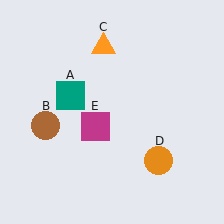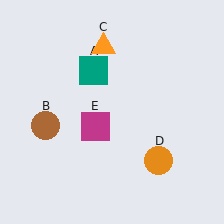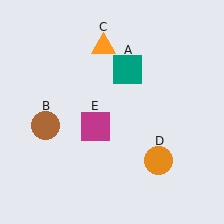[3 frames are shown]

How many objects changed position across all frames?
1 object changed position: teal square (object A).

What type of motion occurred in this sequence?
The teal square (object A) rotated clockwise around the center of the scene.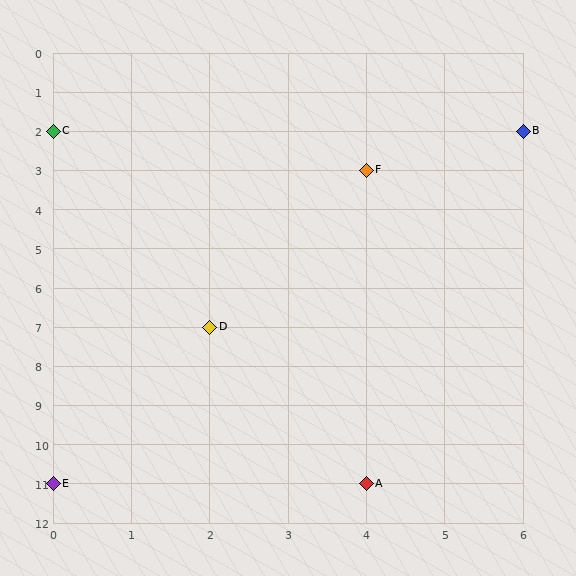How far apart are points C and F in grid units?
Points C and F are 4 columns and 1 row apart (about 4.1 grid units diagonally).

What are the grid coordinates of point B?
Point B is at grid coordinates (6, 2).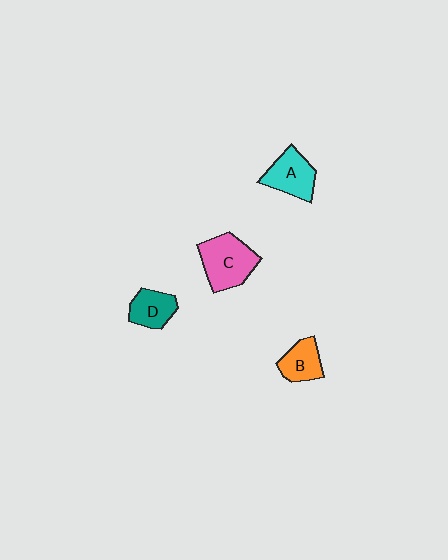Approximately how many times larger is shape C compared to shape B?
Approximately 1.7 times.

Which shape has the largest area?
Shape C (pink).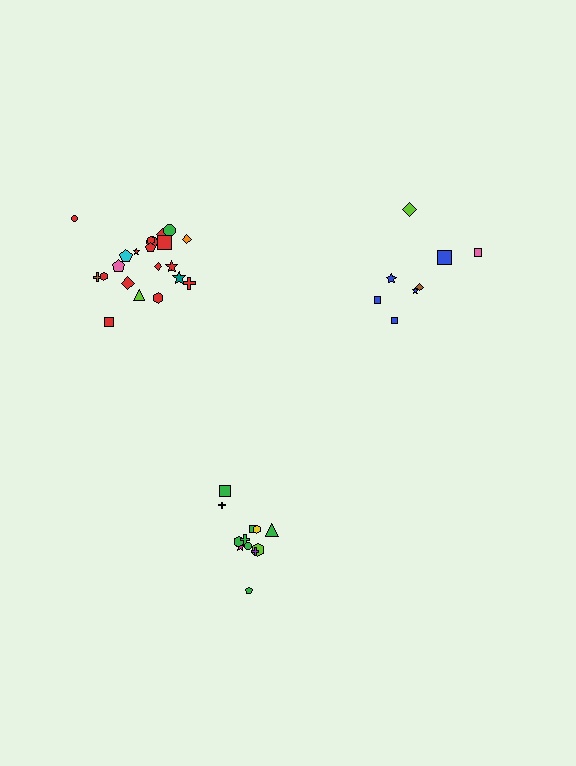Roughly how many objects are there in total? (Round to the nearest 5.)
Roughly 40 objects in total.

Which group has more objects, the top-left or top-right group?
The top-left group.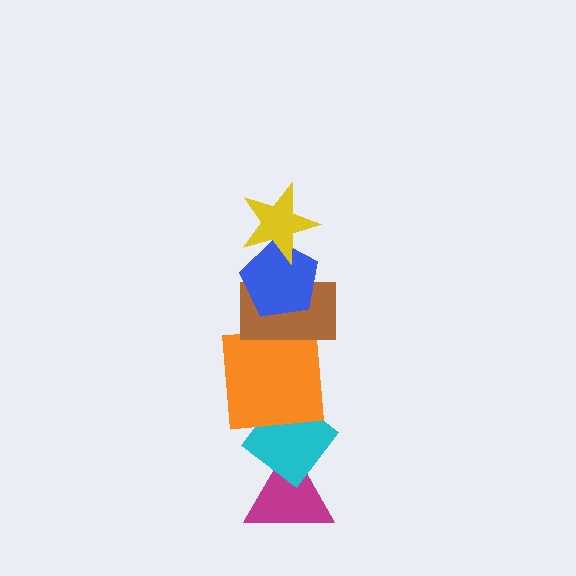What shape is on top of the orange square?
The brown rectangle is on top of the orange square.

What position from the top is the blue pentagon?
The blue pentagon is 2nd from the top.